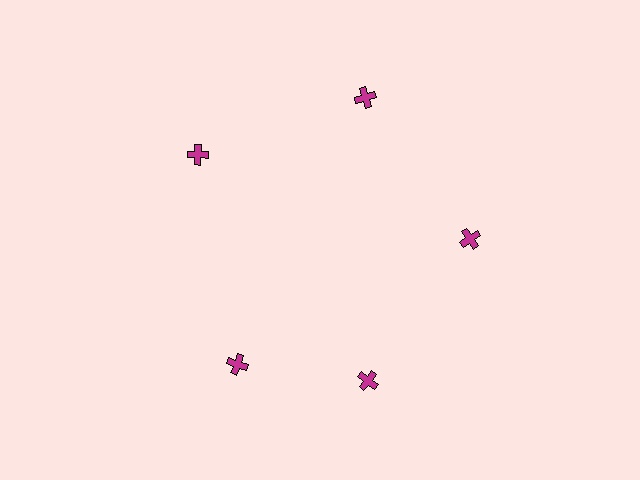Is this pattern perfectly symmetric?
No. The 5 magenta crosses are arranged in a ring, but one element near the 8 o'clock position is rotated out of alignment along the ring, breaking the 5-fold rotational symmetry.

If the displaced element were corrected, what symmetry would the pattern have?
It would have 5-fold rotational symmetry — the pattern would map onto itself every 72 degrees.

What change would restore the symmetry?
The symmetry would be restored by rotating it back into even spacing with its neighbors so that all 5 crosses sit at equal angles and equal distance from the center.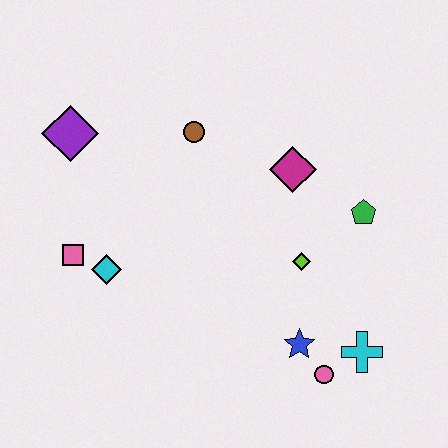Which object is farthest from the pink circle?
The purple diamond is farthest from the pink circle.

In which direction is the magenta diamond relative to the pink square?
The magenta diamond is to the right of the pink square.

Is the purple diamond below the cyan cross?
No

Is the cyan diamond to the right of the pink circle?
No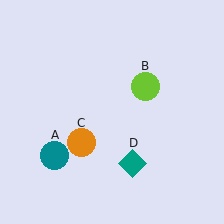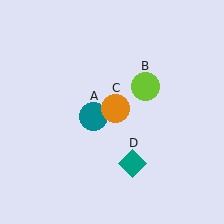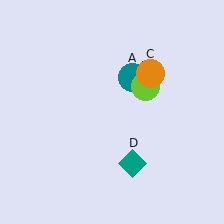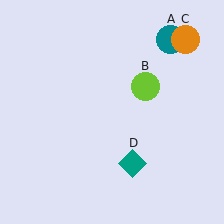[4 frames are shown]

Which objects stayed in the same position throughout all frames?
Lime circle (object B) and teal diamond (object D) remained stationary.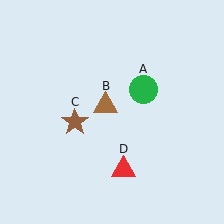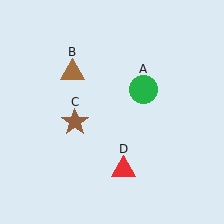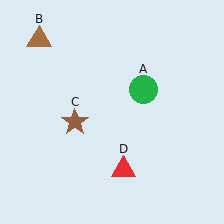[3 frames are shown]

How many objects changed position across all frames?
1 object changed position: brown triangle (object B).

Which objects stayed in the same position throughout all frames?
Green circle (object A) and brown star (object C) and red triangle (object D) remained stationary.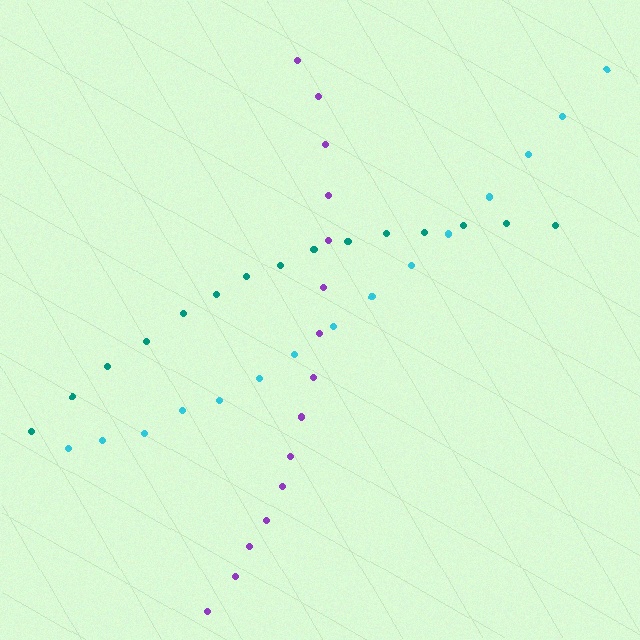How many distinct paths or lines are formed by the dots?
There are 3 distinct paths.